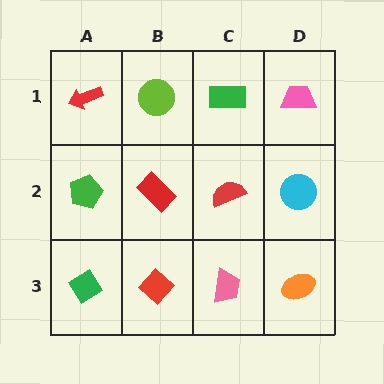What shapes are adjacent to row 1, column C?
A red semicircle (row 2, column C), a lime circle (row 1, column B), a pink trapezoid (row 1, column D).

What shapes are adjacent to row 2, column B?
A lime circle (row 1, column B), a red diamond (row 3, column B), a green pentagon (row 2, column A), a red semicircle (row 2, column C).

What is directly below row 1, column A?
A green pentagon.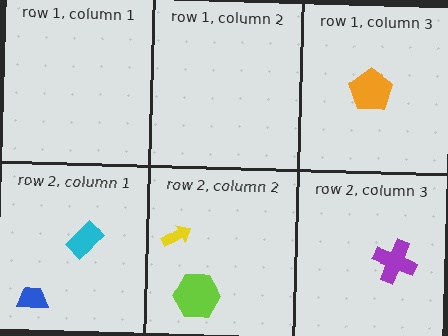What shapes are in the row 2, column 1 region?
The cyan rectangle, the blue trapezoid.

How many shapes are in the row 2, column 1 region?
2.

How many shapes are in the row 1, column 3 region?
1.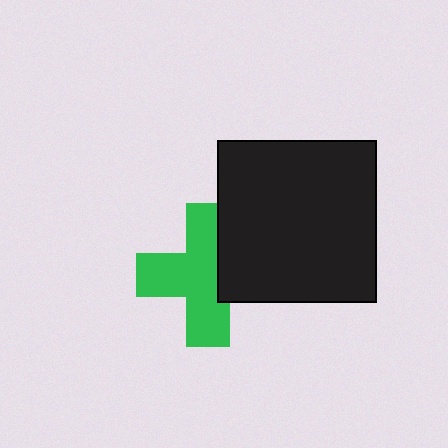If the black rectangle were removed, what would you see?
You would see the complete green cross.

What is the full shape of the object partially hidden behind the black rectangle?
The partially hidden object is a green cross.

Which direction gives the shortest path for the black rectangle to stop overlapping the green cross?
Moving right gives the shortest separation.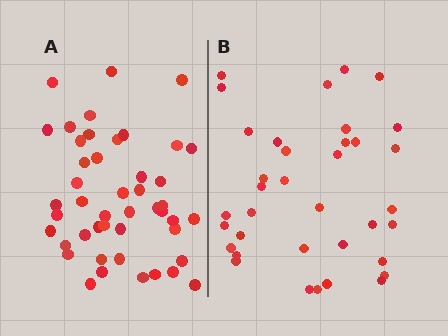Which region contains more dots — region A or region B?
Region A (the left region) has more dots.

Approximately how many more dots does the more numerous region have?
Region A has roughly 10 or so more dots than region B.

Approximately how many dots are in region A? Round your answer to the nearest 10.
About 50 dots. (The exact count is 46, which rounds to 50.)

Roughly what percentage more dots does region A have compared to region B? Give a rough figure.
About 30% more.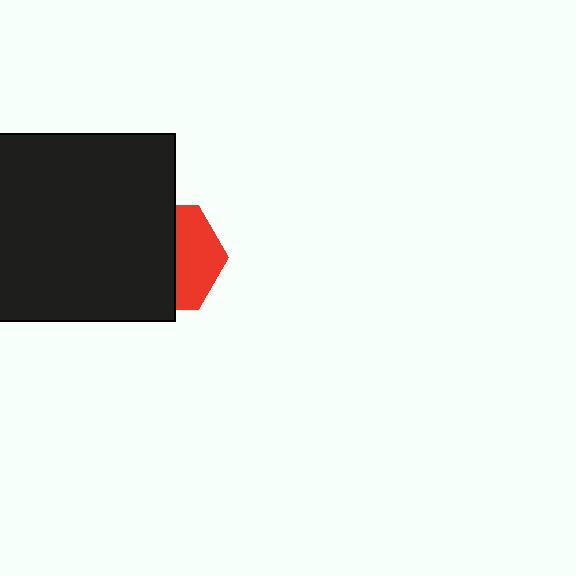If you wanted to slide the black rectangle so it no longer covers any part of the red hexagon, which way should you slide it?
Slide it left — that is the most direct way to separate the two shapes.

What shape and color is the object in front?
The object in front is a black rectangle.